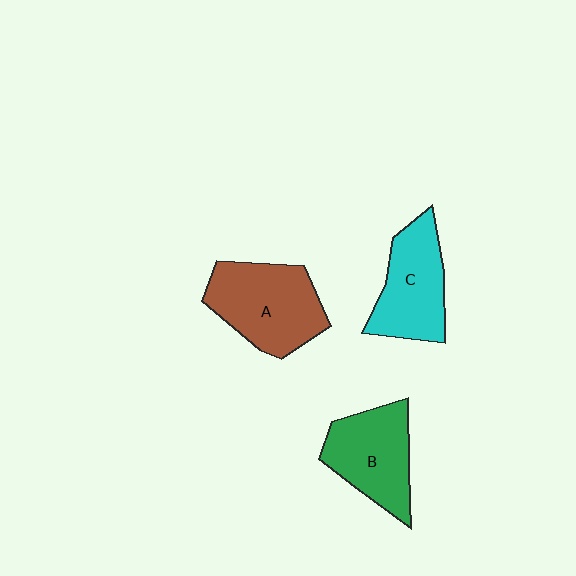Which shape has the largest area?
Shape A (brown).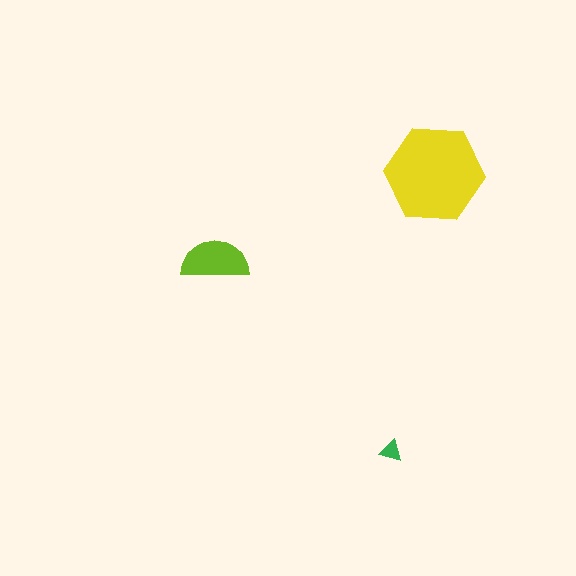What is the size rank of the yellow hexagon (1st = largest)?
1st.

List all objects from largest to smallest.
The yellow hexagon, the lime semicircle, the green triangle.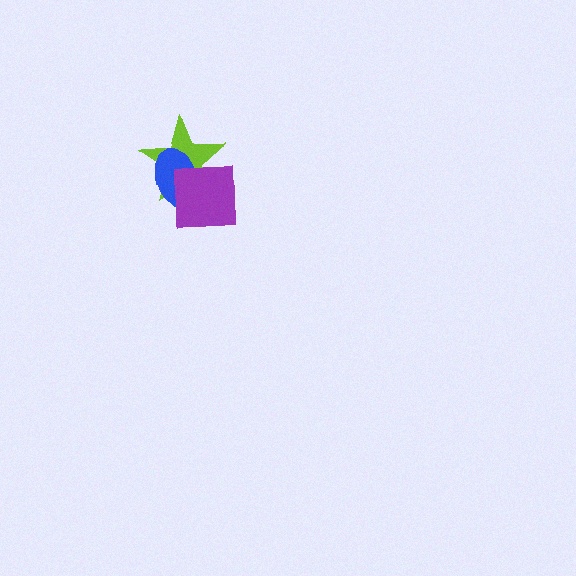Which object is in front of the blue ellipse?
The purple square is in front of the blue ellipse.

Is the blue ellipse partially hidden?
Yes, it is partially covered by another shape.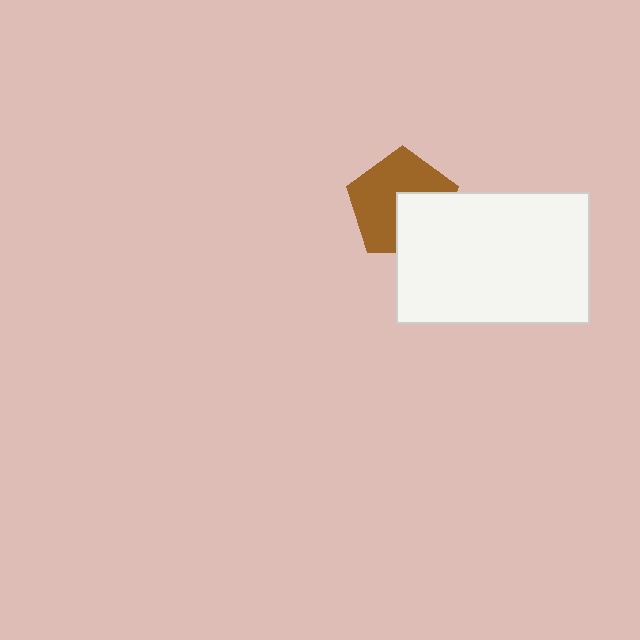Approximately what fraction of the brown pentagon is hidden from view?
Roughly 38% of the brown pentagon is hidden behind the white rectangle.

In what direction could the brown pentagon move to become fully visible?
The brown pentagon could move toward the upper-left. That would shift it out from behind the white rectangle entirely.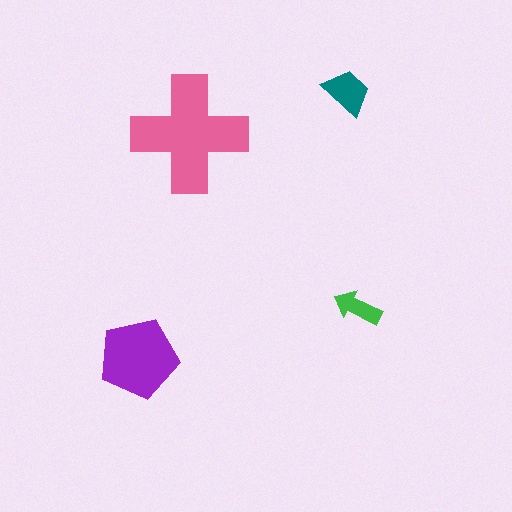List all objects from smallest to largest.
The green arrow, the teal trapezoid, the purple pentagon, the pink cross.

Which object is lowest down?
The purple pentagon is bottommost.